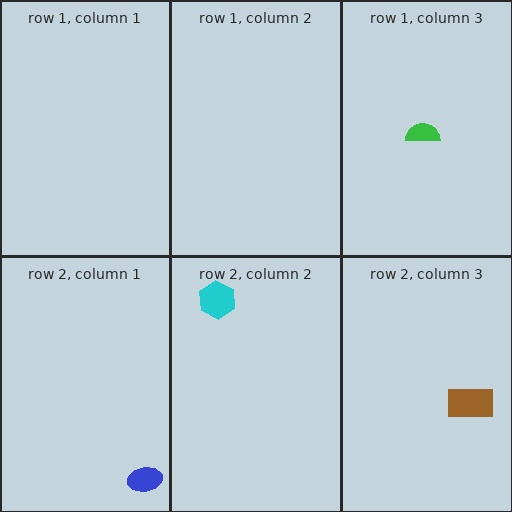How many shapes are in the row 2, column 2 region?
1.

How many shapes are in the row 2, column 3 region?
1.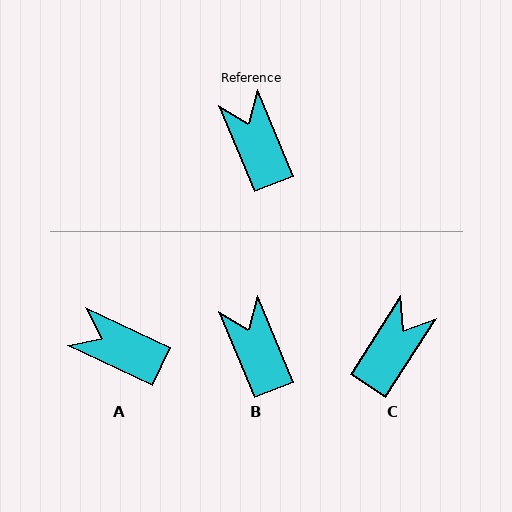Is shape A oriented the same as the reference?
No, it is off by about 42 degrees.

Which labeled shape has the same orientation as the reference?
B.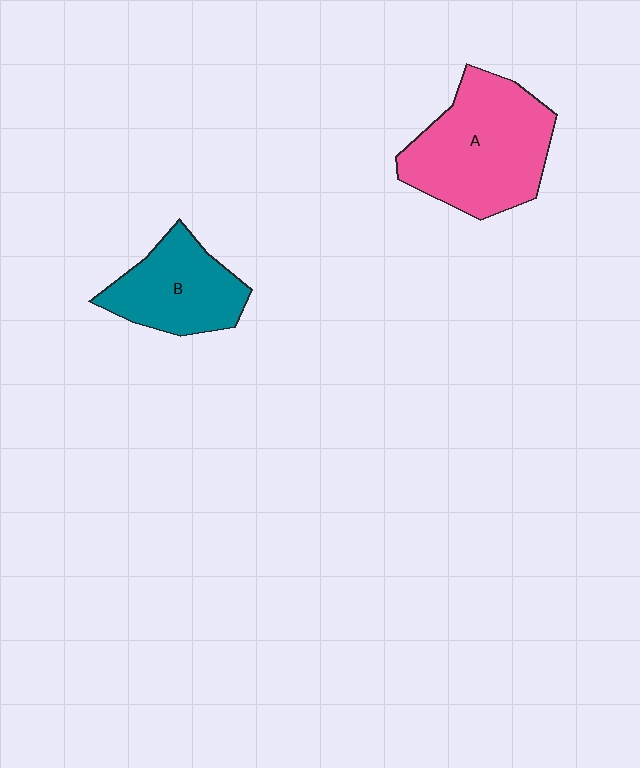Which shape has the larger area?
Shape A (pink).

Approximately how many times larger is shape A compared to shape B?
Approximately 1.5 times.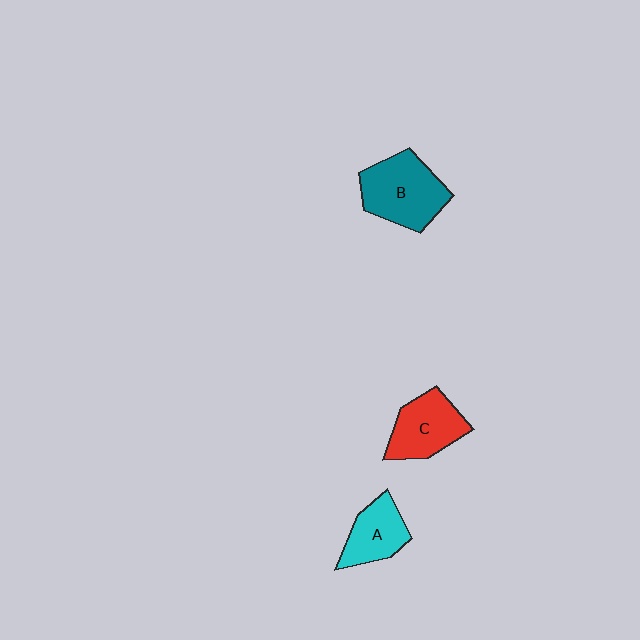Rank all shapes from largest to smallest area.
From largest to smallest: B (teal), C (red), A (cyan).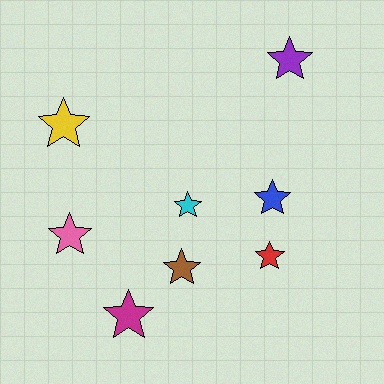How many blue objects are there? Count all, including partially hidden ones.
There is 1 blue object.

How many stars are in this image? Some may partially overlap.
There are 8 stars.